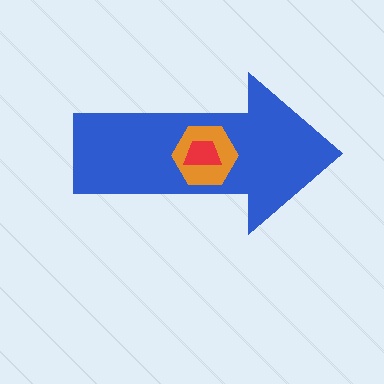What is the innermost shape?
The red trapezoid.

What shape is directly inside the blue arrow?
The orange hexagon.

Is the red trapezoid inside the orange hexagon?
Yes.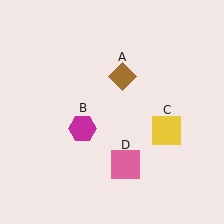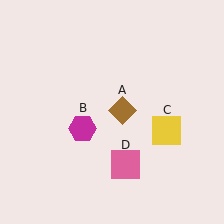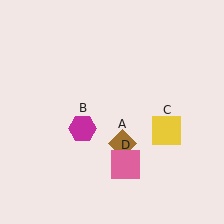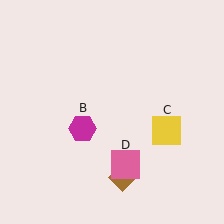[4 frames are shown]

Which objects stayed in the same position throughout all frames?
Magenta hexagon (object B) and yellow square (object C) and pink square (object D) remained stationary.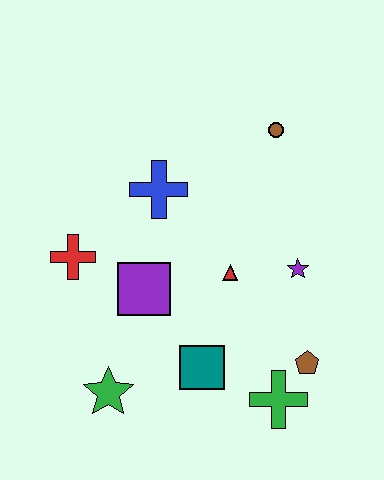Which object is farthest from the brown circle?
The green star is farthest from the brown circle.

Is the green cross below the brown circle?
Yes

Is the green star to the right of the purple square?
No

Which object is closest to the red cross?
The purple square is closest to the red cross.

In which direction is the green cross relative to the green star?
The green cross is to the right of the green star.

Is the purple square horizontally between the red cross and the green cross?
Yes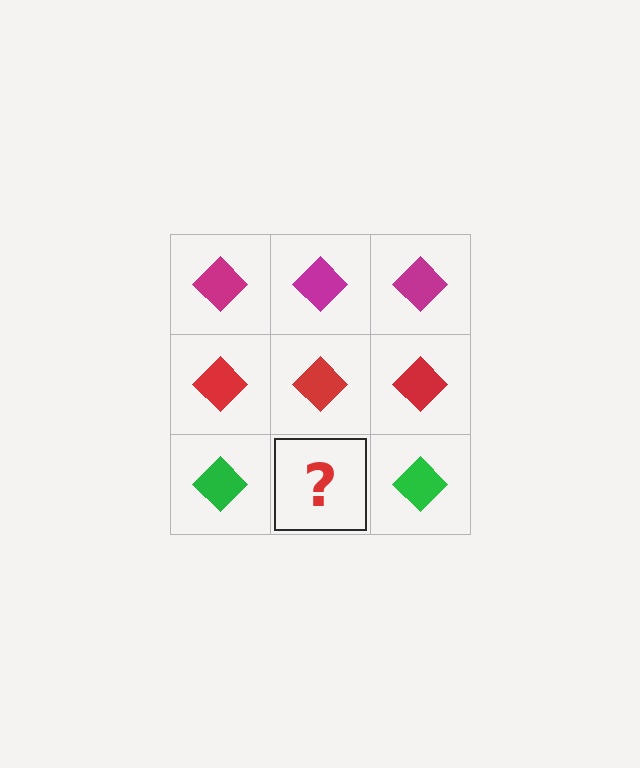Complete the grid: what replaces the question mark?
The question mark should be replaced with a green diamond.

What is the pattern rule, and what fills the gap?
The rule is that each row has a consistent color. The gap should be filled with a green diamond.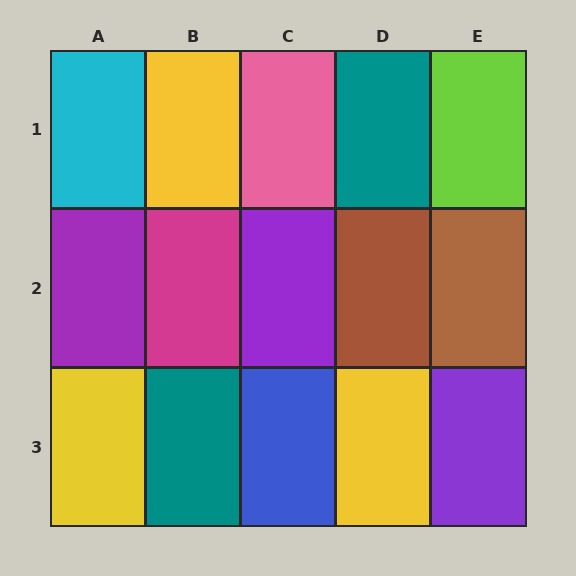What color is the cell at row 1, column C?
Pink.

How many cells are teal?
2 cells are teal.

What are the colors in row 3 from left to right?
Yellow, teal, blue, yellow, purple.